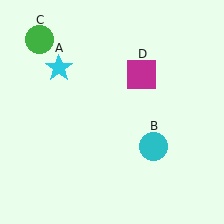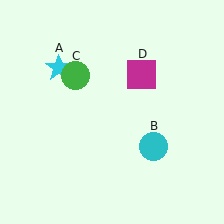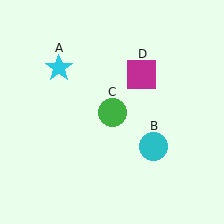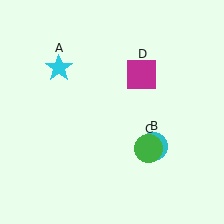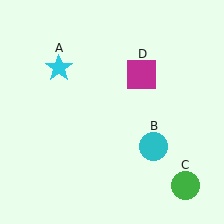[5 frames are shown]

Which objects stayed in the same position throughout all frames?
Cyan star (object A) and cyan circle (object B) and magenta square (object D) remained stationary.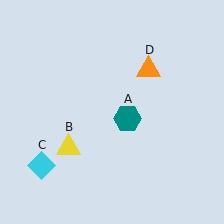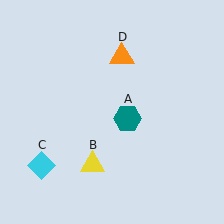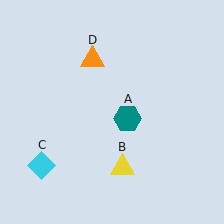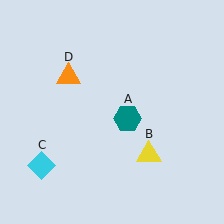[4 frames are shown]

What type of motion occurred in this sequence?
The yellow triangle (object B), orange triangle (object D) rotated counterclockwise around the center of the scene.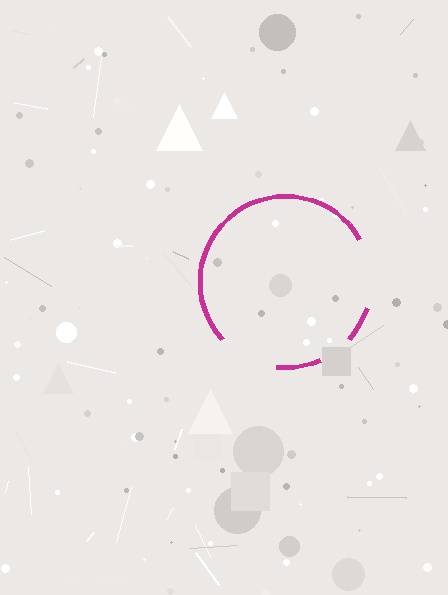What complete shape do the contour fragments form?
The contour fragments form a circle.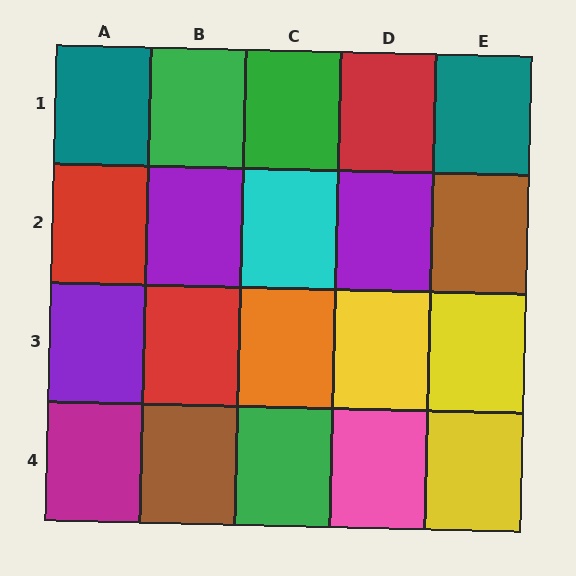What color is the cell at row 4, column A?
Magenta.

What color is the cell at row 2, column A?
Red.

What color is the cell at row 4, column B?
Brown.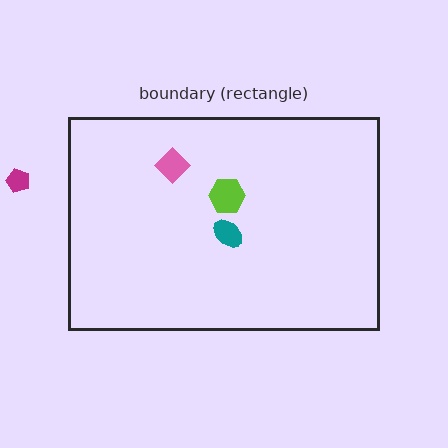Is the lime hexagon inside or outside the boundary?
Inside.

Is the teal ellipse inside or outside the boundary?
Inside.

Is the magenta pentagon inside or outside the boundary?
Outside.